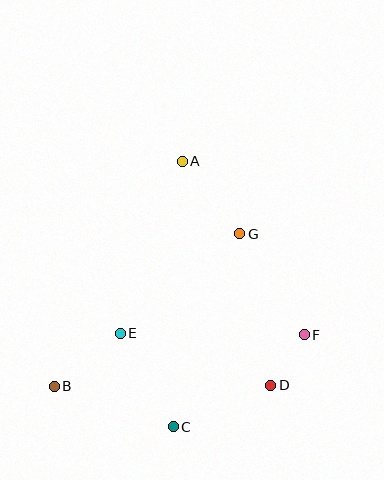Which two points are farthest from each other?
Points A and C are farthest from each other.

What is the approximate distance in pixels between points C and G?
The distance between C and G is approximately 204 pixels.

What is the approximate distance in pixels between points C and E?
The distance between C and E is approximately 108 pixels.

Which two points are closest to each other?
Points D and F are closest to each other.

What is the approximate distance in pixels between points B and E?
The distance between B and E is approximately 84 pixels.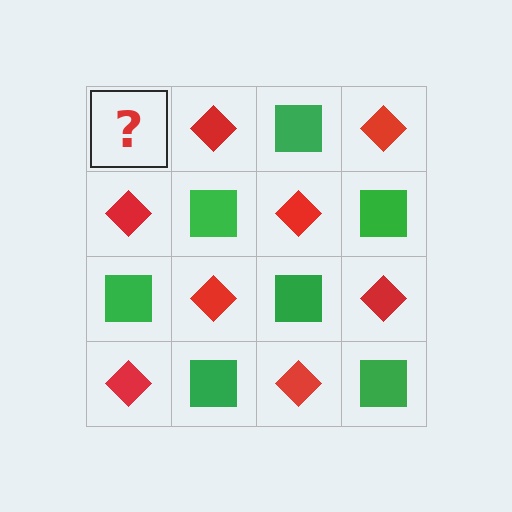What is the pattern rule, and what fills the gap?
The rule is that it alternates green square and red diamond in a checkerboard pattern. The gap should be filled with a green square.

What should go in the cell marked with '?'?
The missing cell should contain a green square.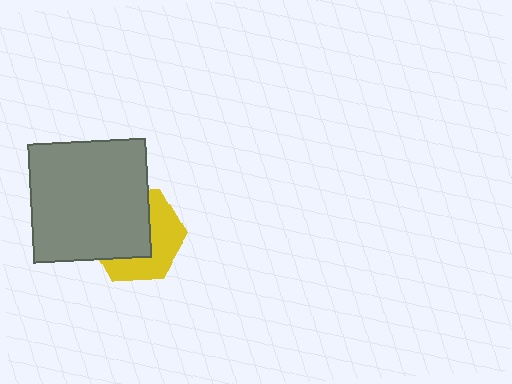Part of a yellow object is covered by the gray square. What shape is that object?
It is a hexagon.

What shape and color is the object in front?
The object in front is a gray square.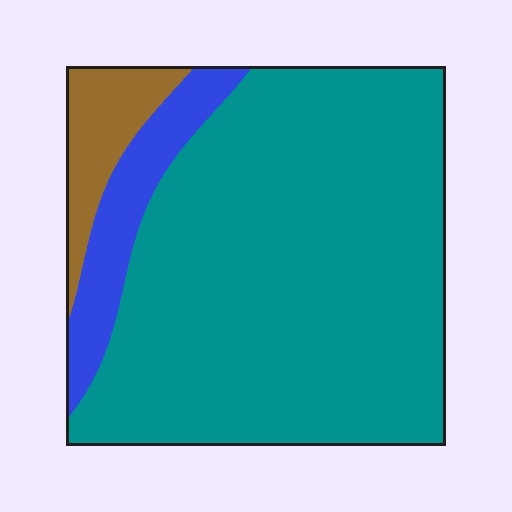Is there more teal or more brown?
Teal.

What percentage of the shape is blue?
Blue covers 11% of the shape.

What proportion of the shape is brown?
Brown covers 8% of the shape.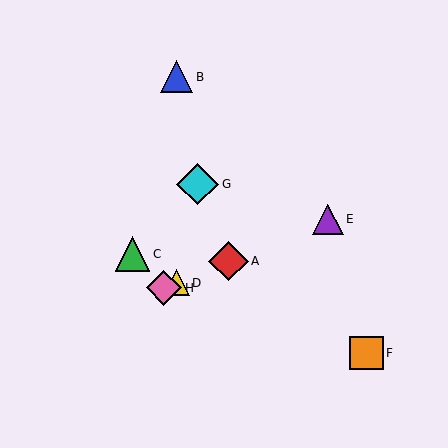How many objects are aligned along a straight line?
4 objects (A, D, E, H) are aligned along a straight line.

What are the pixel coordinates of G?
Object G is at (198, 184).